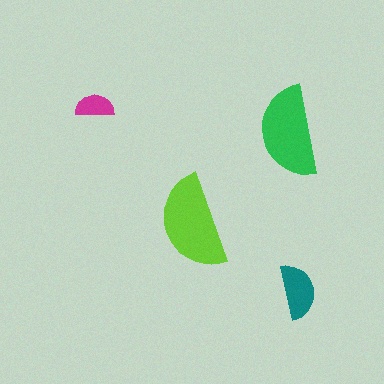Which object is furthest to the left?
The magenta semicircle is leftmost.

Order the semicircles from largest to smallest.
the lime one, the green one, the teal one, the magenta one.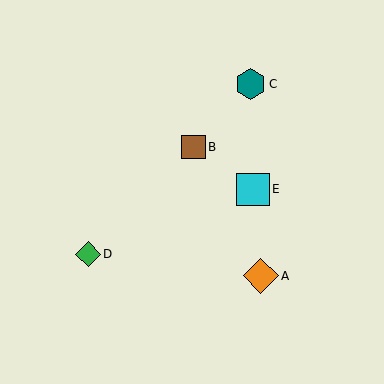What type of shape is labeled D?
Shape D is a green diamond.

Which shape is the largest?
The orange diamond (labeled A) is the largest.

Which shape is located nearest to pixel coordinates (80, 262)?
The green diamond (labeled D) at (88, 254) is nearest to that location.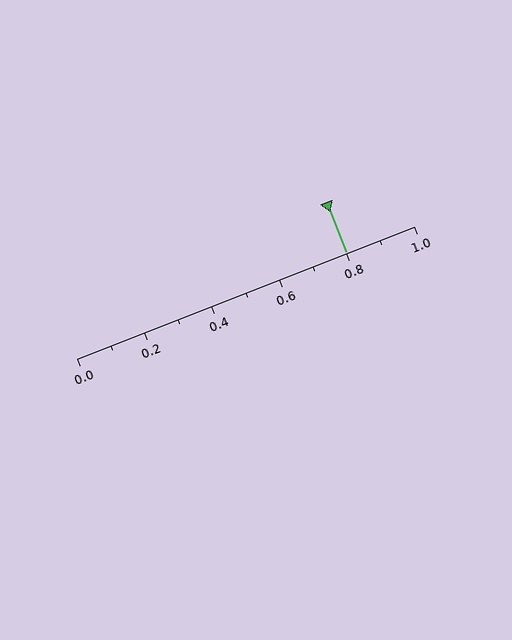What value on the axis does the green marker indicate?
The marker indicates approximately 0.8.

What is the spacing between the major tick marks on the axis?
The major ticks are spaced 0.2 apart.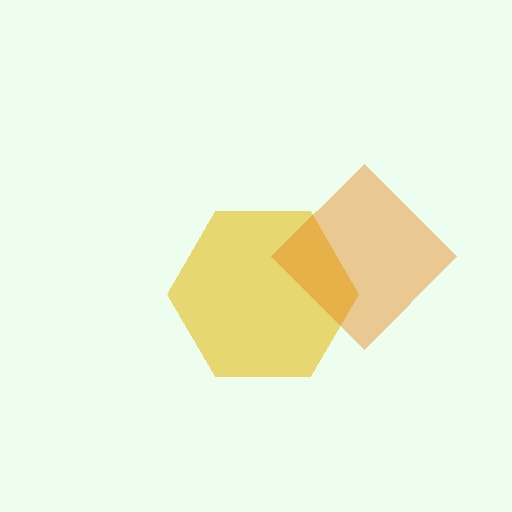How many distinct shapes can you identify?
There are 2 distinct shapes: a yellow hexagon, an orange diamond.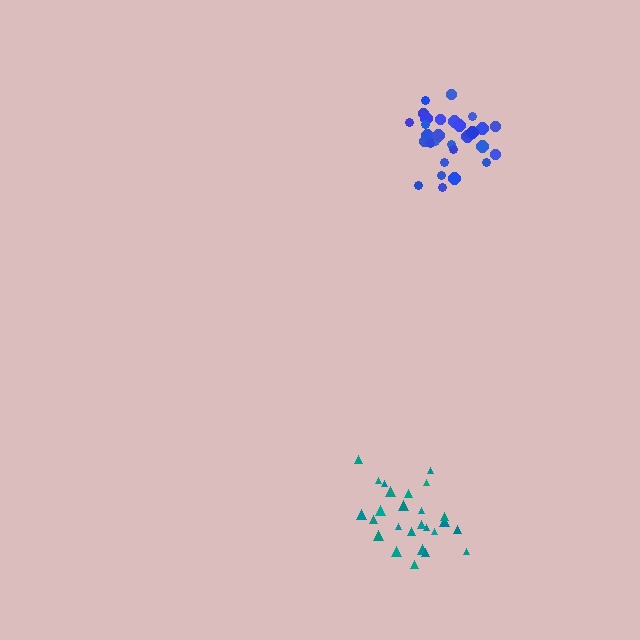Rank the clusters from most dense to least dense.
blue, teal.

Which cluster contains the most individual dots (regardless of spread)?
Blue (31).